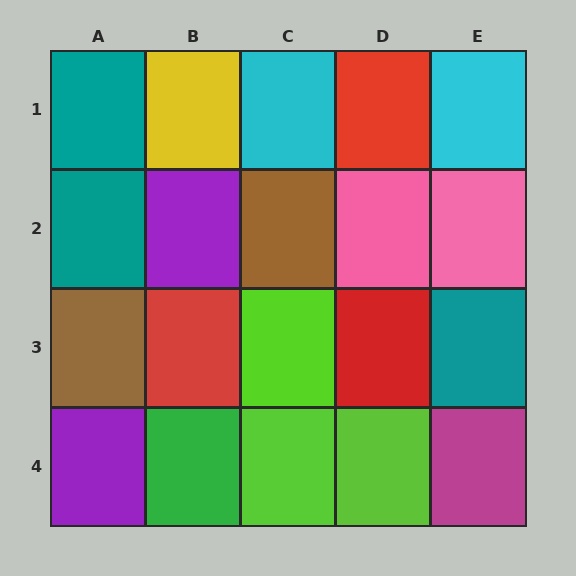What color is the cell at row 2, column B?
Purple.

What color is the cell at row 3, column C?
Lime.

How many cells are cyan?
2 cells are cyan.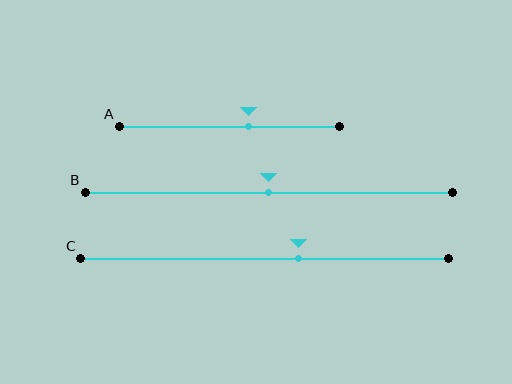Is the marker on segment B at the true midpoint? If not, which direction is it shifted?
Yes, the marker on segment B is at the true midpoint.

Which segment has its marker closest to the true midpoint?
Segment B has its marker closest to the true midpoint.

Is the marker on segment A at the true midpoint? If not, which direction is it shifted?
No, the marker on segment A is shifted to the right by about 9% of the segment length.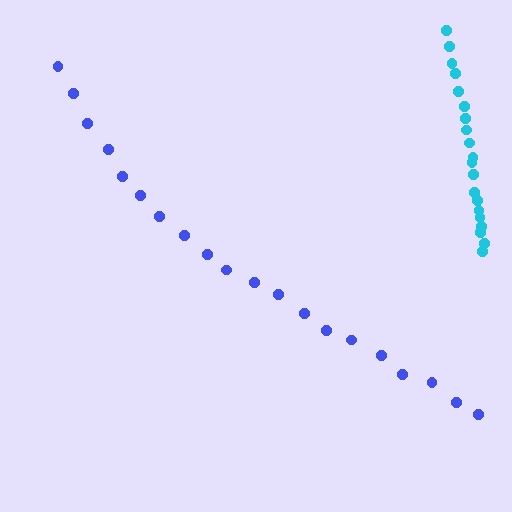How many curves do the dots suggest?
There are 2 distinct paths.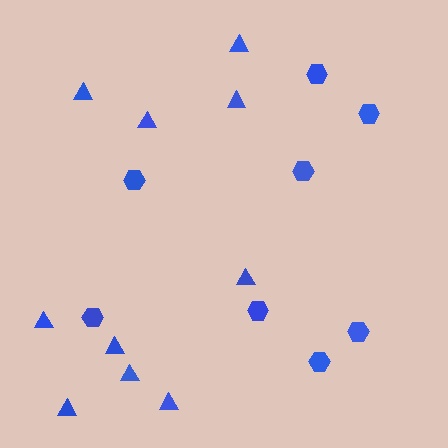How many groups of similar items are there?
There are 2 groups: one group of triangles (10) and one group of hexagons (8).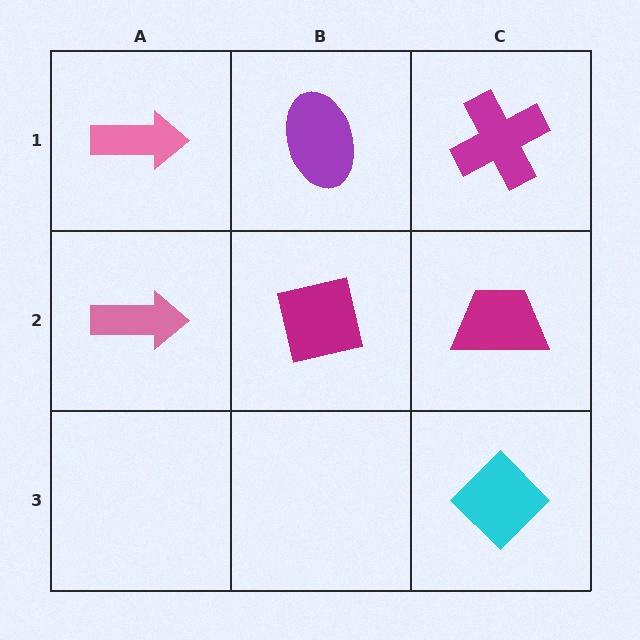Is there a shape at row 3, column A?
No, that cell is empty.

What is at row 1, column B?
A purple ellipse.